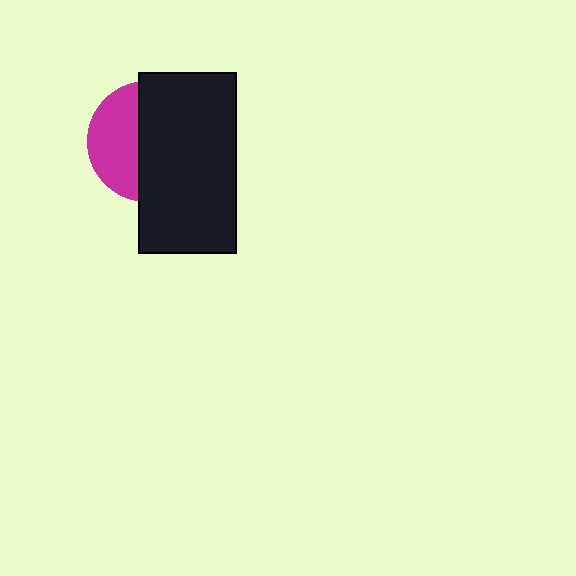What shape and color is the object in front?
The object in front is a black rectangle.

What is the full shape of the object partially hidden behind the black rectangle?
The partially hidden object is a magenta circle.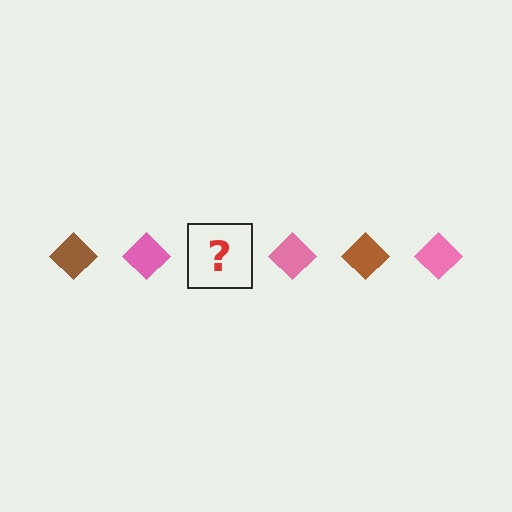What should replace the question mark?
The question mark should be replaced with a brown diamond.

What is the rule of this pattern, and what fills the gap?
The rule is that the pattern cycles through brown, pink diamonds. The gap should be filled with a brown diamond.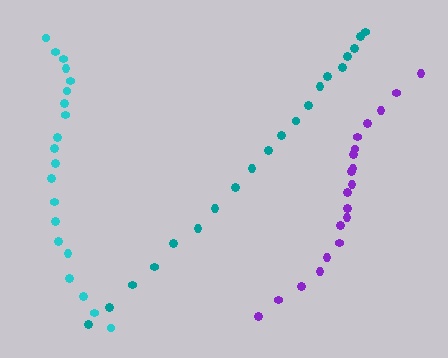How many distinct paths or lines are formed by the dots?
There are 3 distinct paths.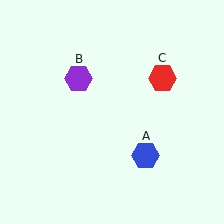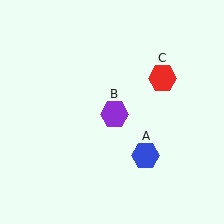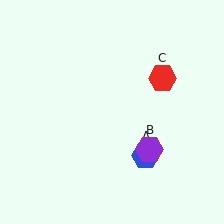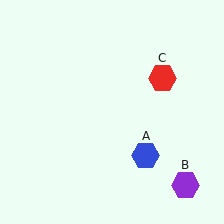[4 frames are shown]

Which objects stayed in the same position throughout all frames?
Blue hexagon (object A) and red hexagon (object C) remained stationary.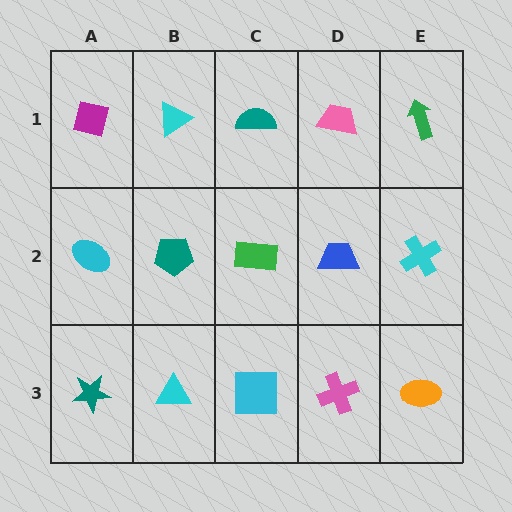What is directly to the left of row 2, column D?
A green rectangle.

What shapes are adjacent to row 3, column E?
A cyan cross (row 2, column E), a pink cross (row 3, column D).